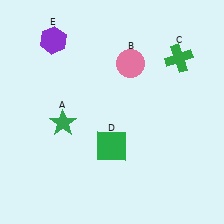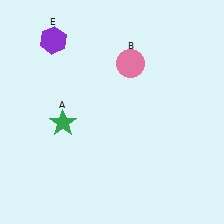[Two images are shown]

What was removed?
The green cross (C), the green square (D) were removed in Image 2.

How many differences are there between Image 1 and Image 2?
There are 2 differences between the two images.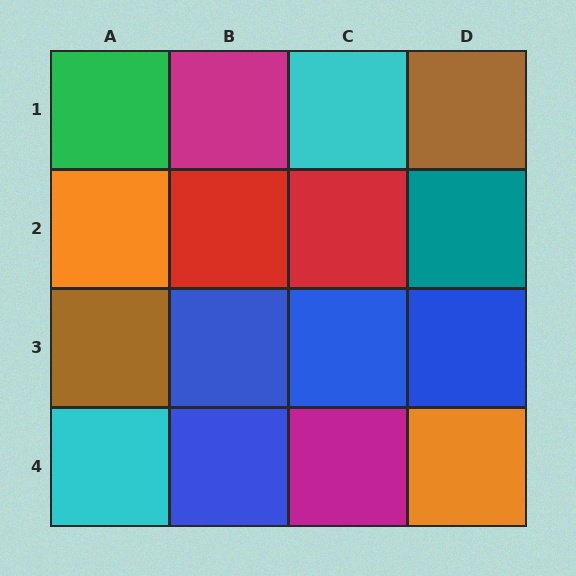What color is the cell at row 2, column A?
Orange.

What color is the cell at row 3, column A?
Brown.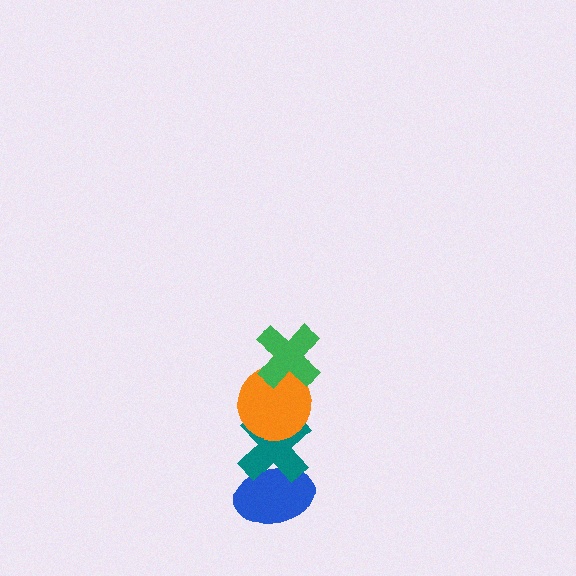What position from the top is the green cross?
The green cross is 1st from the top.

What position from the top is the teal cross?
The teal cross is 3rd from the top.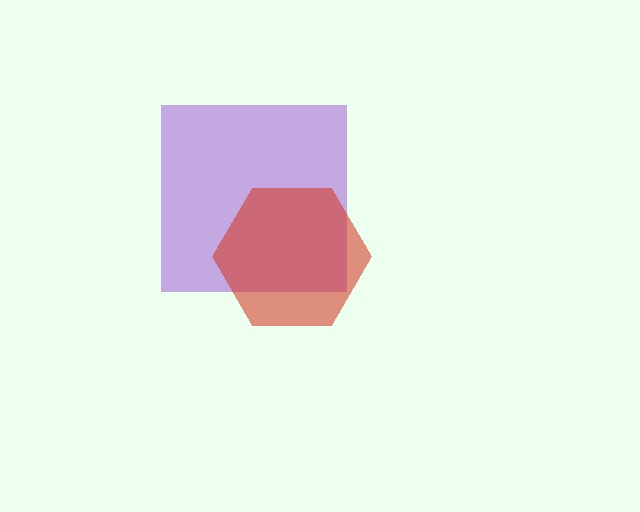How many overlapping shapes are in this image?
There are 2 overlapping shapes in the image.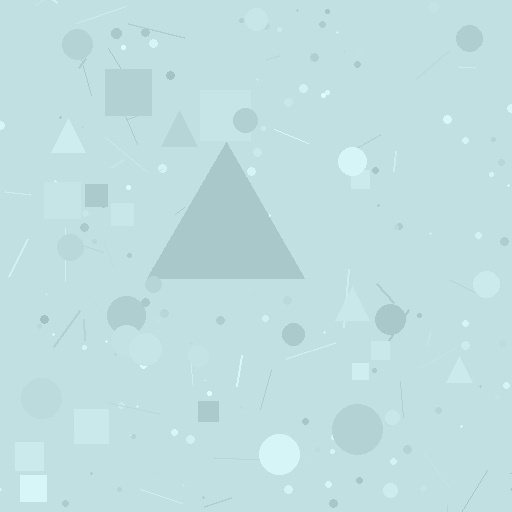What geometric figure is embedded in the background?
A triangle is embedded in the background.